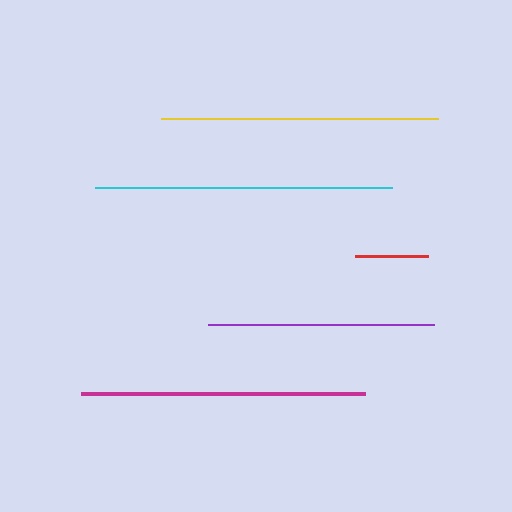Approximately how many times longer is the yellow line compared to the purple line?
The yellow line is approximately 1.2 times the length of the purple line.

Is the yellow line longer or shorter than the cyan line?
The cyan line is longer than the yellow line.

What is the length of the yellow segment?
The yellow segment is approximately 277 pixels long.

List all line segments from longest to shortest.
From longest to shortest: cyan, magenta, yellow, purple, red.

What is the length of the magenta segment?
The magenta segment is approximately 283 pixels long.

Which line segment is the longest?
The cyan line is the longest at approximately 297 pixels.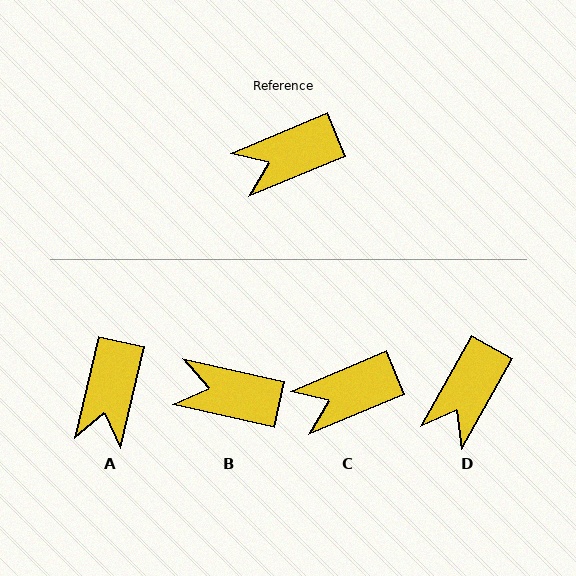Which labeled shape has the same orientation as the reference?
C.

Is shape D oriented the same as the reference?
No, it is off by about 38 degrees.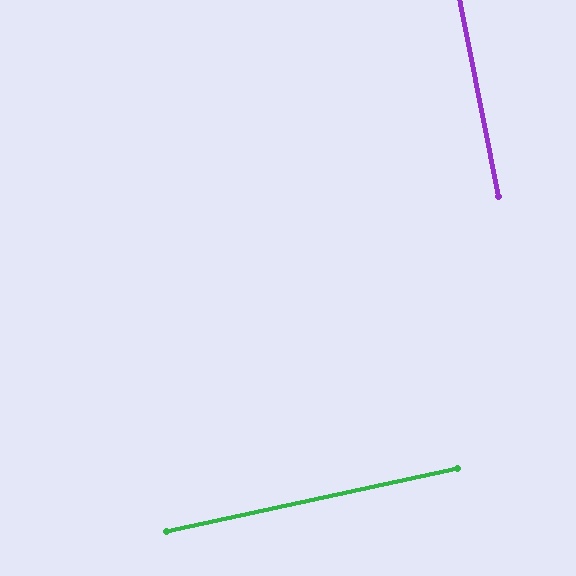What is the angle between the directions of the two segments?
Approximately 89 degrees.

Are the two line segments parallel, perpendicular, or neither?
Perpendicular — they meet at approximately 89°.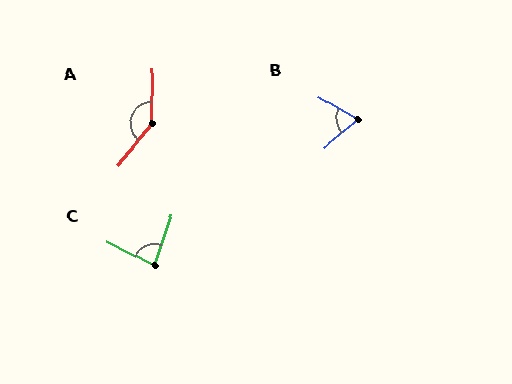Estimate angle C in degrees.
Approximately 82 degrees.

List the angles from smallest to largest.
B (69°), C (82°), A (141°).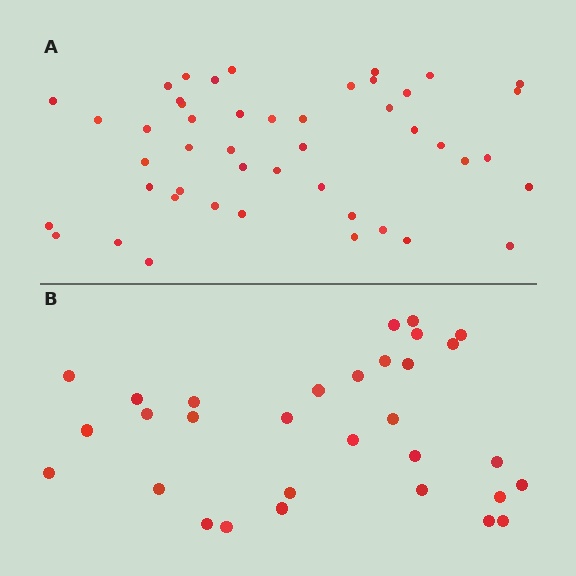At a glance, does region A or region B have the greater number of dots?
Region A (the top region) has more dots.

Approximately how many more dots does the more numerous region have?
Region A has approximately 15 more dots than region B.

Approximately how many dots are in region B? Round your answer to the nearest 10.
About 30 dots. (The exact count is 31, which rounds to 30.)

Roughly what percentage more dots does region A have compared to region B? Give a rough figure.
About 50% more.